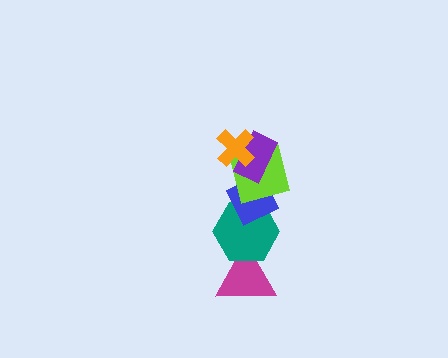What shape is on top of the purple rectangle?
The orange cross is on top of the purple rectangle.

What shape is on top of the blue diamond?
The lime square is on top of the blue diamond.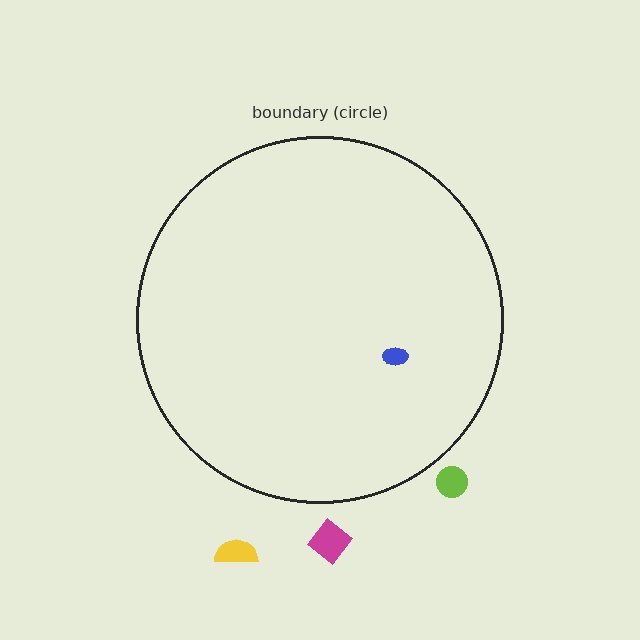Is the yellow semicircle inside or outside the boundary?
Outside.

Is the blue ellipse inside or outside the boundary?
Inside.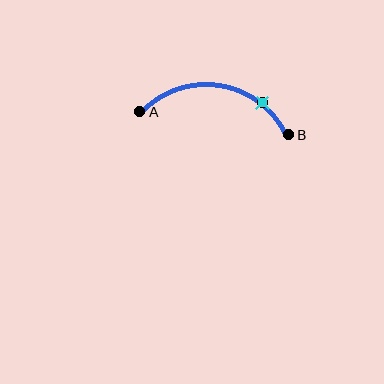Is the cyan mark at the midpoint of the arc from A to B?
No. The cyan mark lies on the arc but is closer to endpoint B. The arc midpoint would be at the point on the curve equidistant along the arc from both A and B.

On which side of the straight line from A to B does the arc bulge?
The arc bulges above the straight line connecting A and B.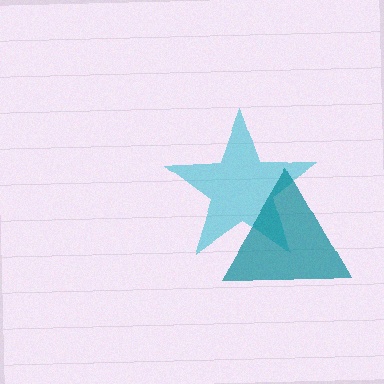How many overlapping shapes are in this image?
There are 2 overlapping shapes in the image.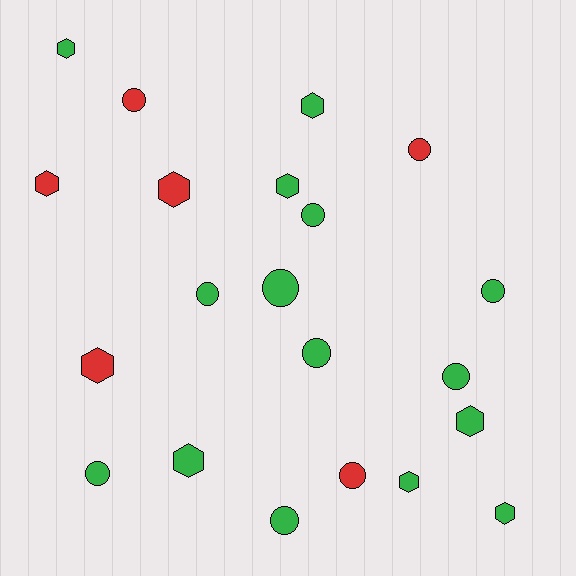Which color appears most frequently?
Green, with 15 objects.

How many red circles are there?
There are 3 red circles.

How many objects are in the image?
There are 21 objects.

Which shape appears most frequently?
Circle, with 11 objects.